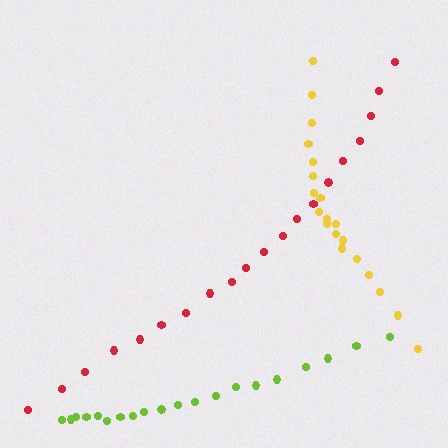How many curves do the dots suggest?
There are 3 distinct paths.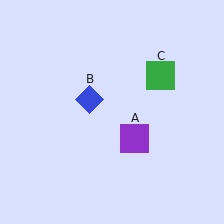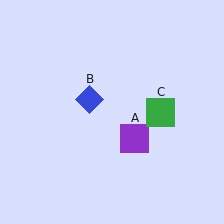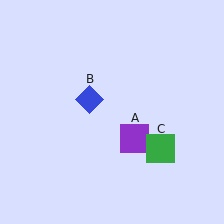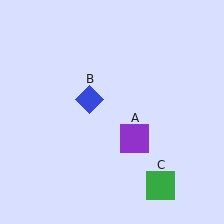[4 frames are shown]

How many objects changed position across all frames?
1 object changed position: green square (object C).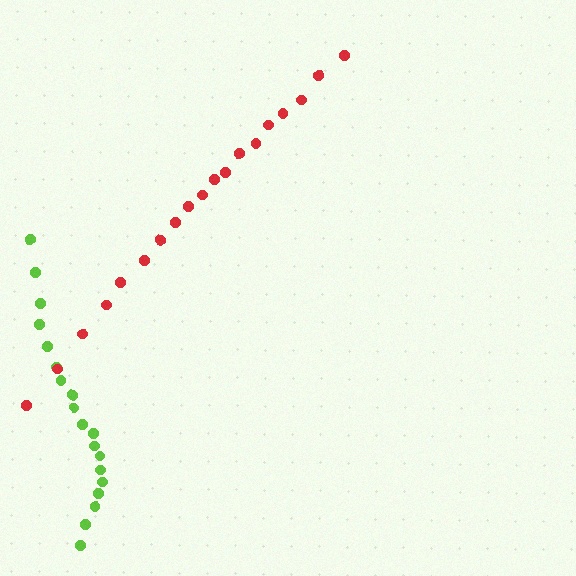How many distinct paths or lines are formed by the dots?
There are 2 distinct paths.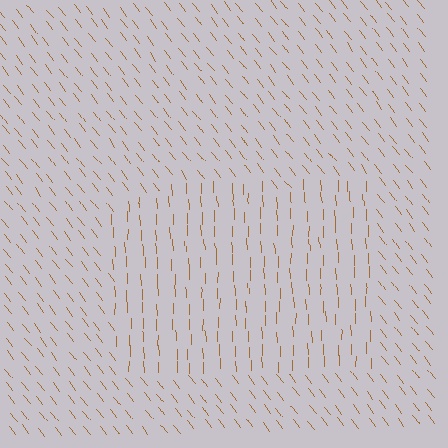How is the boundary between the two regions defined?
The boundary is defined purely by a change in line orientation (approximately 37 degrees difference). All lines are the same color and thickness.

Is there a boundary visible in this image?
Yes, there is a texture boundary formed by a change in line orientation.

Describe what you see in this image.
The image is filled with small brown line segments. A rectangle region in the image has lines oriented differently from the surrounding lines, creating a visible texture boundary.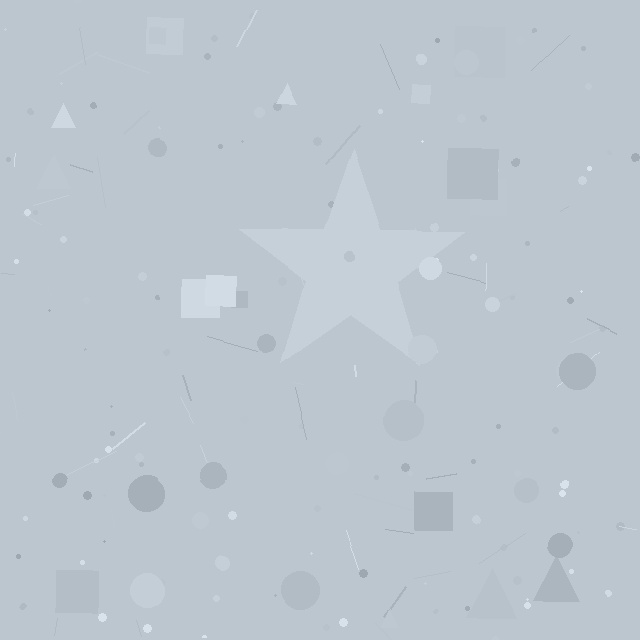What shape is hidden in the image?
A star is hidden in the image.